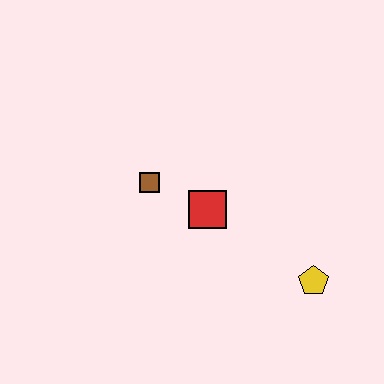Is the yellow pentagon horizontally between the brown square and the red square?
No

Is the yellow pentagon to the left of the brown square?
No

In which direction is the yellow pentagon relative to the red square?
The yellow pentagon is to the right of the red square.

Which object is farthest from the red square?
The yellow pentagon is farthest from the red square.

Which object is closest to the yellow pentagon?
The red square is closest to the yellow pentagon.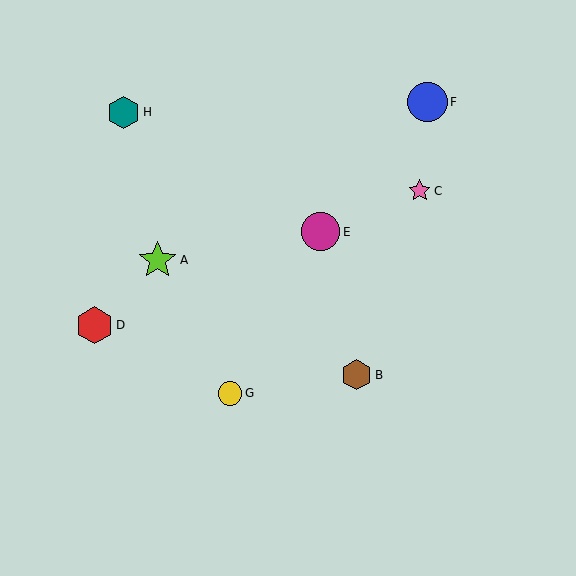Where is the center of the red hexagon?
The center of the red hexagon is at (95, 325).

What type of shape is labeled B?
Shape B is a brown hexagon.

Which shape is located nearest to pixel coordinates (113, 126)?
The teal hexagon (labeled H) at (124, 112) is nearest to that location.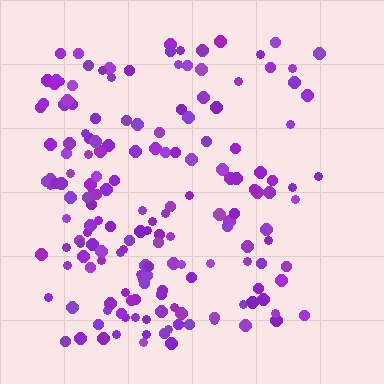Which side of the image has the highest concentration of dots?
The left.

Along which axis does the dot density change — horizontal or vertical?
Horizontal.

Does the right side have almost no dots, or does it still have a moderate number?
Still a moderate number, just noticeably fewer than the left.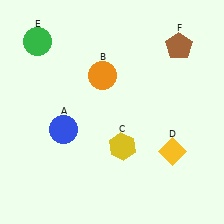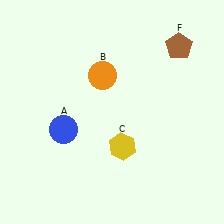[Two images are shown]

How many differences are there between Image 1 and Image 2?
There are 2 differences between the two images.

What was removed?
The yellow diamond (D), the green circle (E) were removed in Image 2.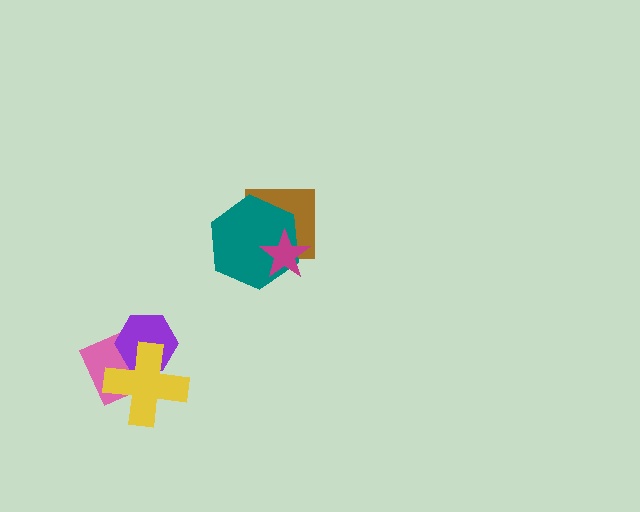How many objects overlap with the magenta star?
2 objects overlap with the magenta star.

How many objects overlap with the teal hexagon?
2 objects overlap with the teal hexagon.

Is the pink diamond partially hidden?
Yes, it is partially covered by another shape.